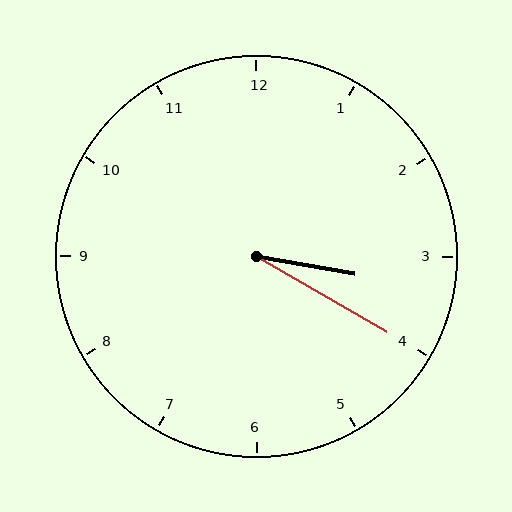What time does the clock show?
3:20.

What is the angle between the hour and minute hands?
Approximately 20 degrees.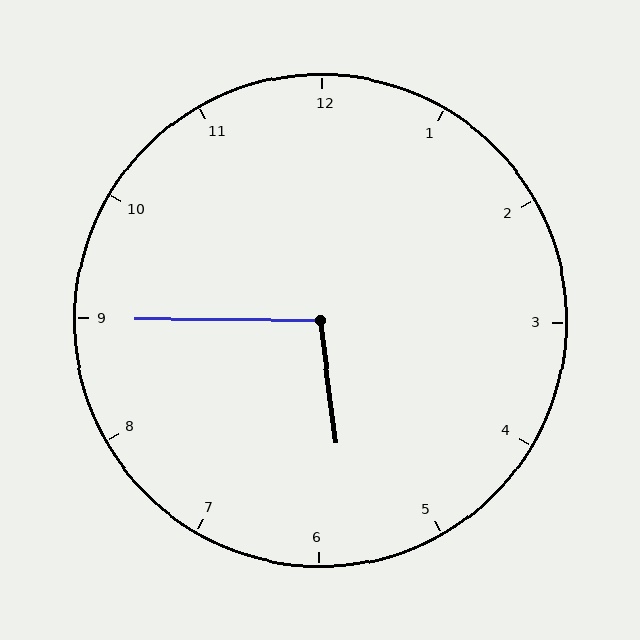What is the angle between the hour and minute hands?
Approximately 98 degrees.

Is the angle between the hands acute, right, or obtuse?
It is obtuse.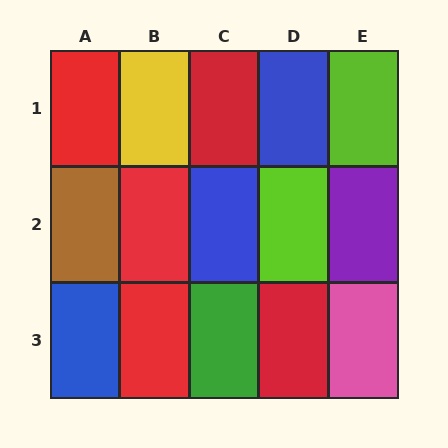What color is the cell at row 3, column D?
Red.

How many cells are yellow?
1 cell is yellow.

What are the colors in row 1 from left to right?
Red, yellow, red, blue, lime.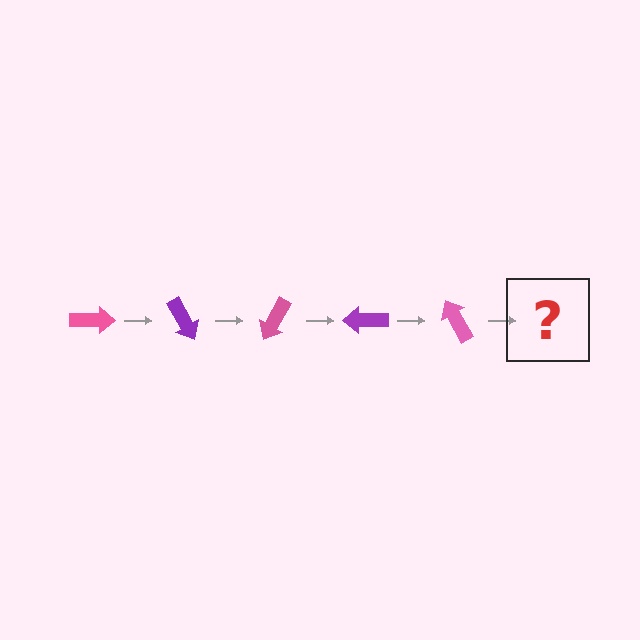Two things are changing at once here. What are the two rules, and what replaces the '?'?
The two rules are that it rotates 60 degrees each step and the color cycles through pink and purple. The '?' should be a purple arrow, rotated 300 degrees from the start.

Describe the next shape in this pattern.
It should be a purple arrow, rotated 300 degrees from the start.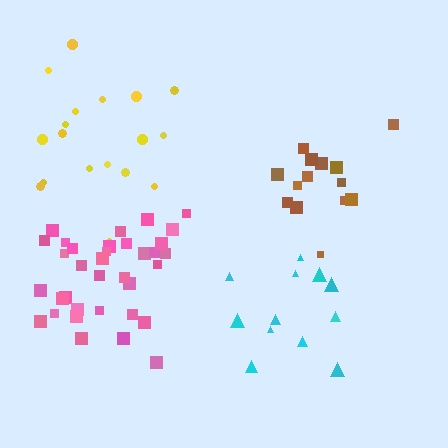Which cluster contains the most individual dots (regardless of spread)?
Pink (35).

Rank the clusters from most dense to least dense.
pink, yellow, brown, cyan.